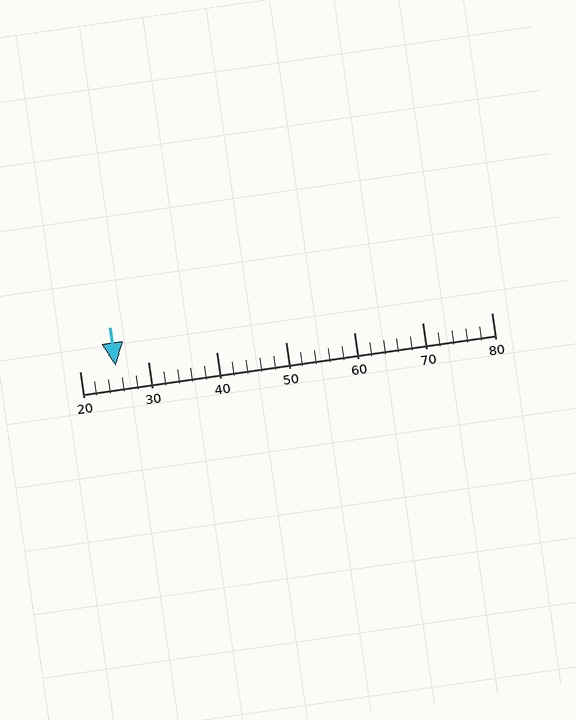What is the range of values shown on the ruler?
The ruler shows values from 20 to 80.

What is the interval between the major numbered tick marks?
The major tick marks are spaced 10 units apart.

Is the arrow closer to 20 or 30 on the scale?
The arrow is closer to 30.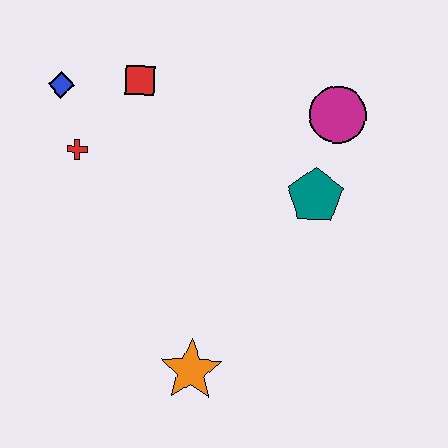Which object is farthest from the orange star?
The blue diamond is farthest from the orange star.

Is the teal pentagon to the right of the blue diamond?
Yes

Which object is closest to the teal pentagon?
The magenta circle is closest to the teal pentagon.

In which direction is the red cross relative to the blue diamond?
The red cross is below the blue diamond.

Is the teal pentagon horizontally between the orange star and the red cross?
No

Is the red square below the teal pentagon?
No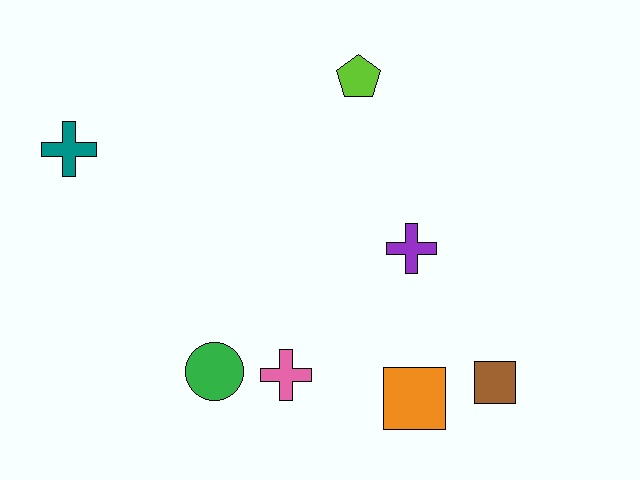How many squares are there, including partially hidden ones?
There are 2 squares.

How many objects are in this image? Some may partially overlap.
There are 7 objects.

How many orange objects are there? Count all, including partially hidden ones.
There is 1 orange object.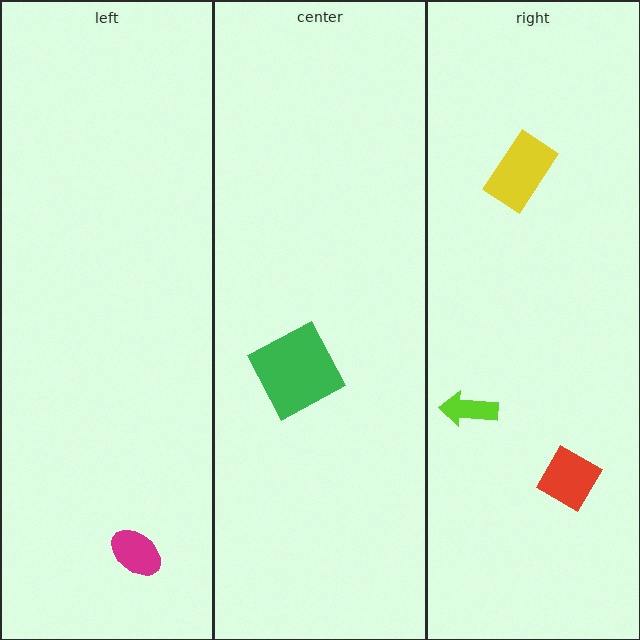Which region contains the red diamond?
The right region.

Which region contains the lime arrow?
The right region.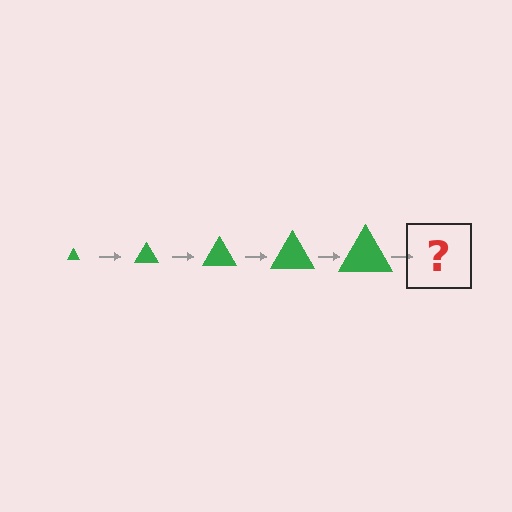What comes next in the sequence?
The next element should be a green triangle, larger than the previous one.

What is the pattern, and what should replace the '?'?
The pattern is that the triangle gets progressively larger each step. The '?' should be a green triangle, larger than the previous one.